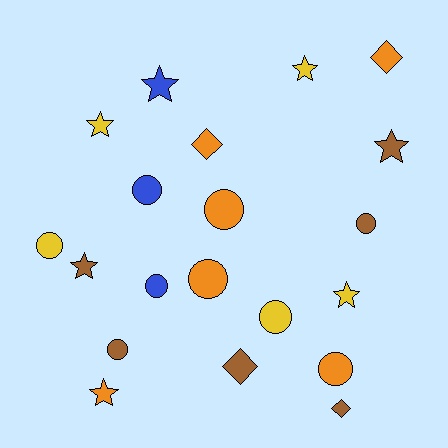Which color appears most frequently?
Orange, with 6 objects.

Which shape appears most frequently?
Circle, with 9 objects.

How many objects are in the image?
There are 20 objects.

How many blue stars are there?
There is 1 blue star.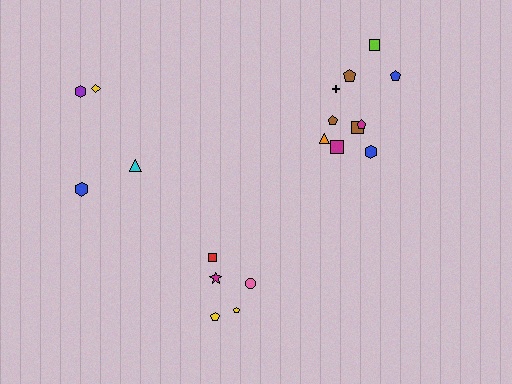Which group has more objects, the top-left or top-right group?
The top-right group.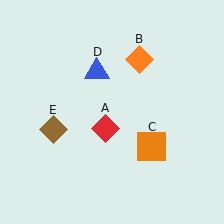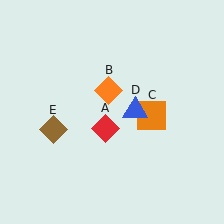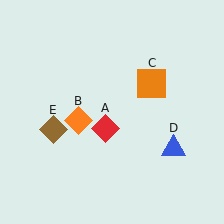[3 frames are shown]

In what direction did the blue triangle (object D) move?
The blue triangle (object D) moved down and to the right.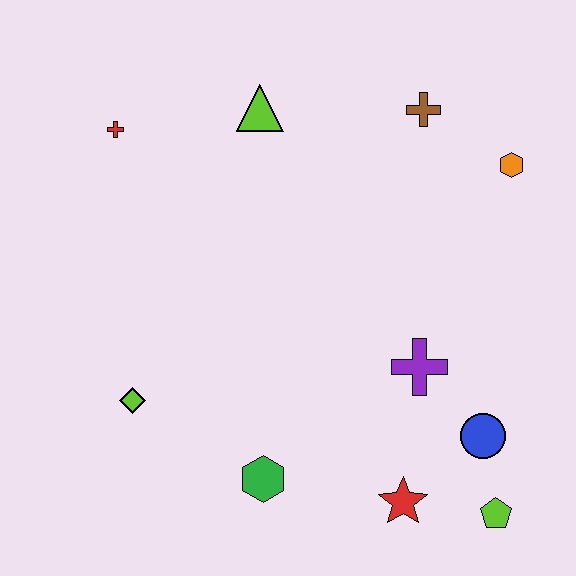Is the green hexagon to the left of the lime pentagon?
Yes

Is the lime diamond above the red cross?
No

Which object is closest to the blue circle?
The lime pentagon is closest to the blue circle.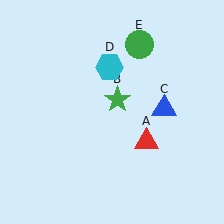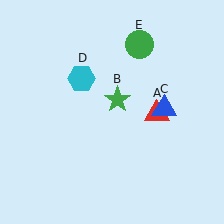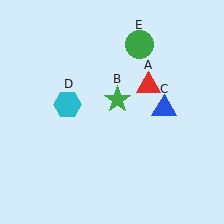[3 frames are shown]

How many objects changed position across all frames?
2 objects changed position: red triangle (object A), cyan hexagon (object D).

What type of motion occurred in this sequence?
The red triangle (object A), cyan hexagon (object D) rotated counterclockwise around the center of the scene.